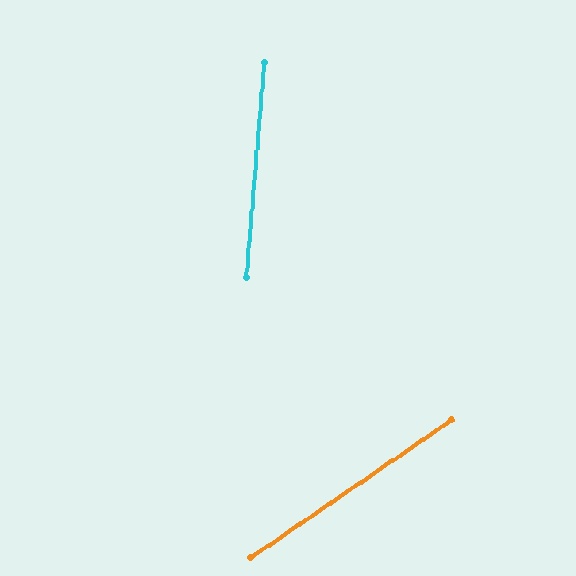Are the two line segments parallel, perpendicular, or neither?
Neither parallel nor perpendicular — they differ by about 51°.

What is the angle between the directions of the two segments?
Approximately 51 degrees.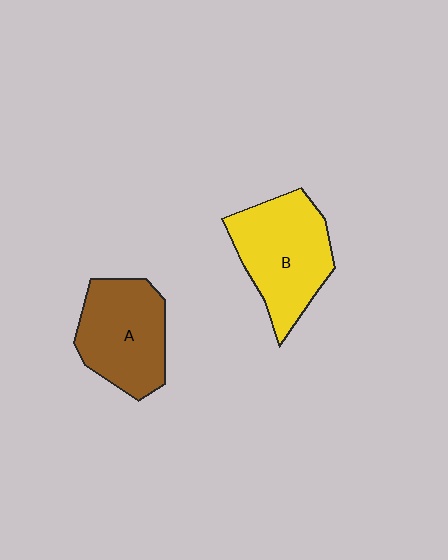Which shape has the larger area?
Shape B (yellow).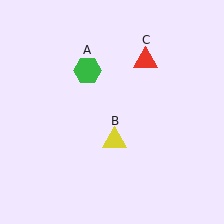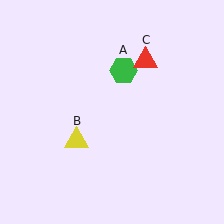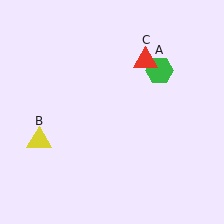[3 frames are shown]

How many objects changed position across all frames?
2 objects changed position: green hexagon (object A), yellow triangle (object B).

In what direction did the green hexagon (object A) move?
The green hexagon (object A) moved right.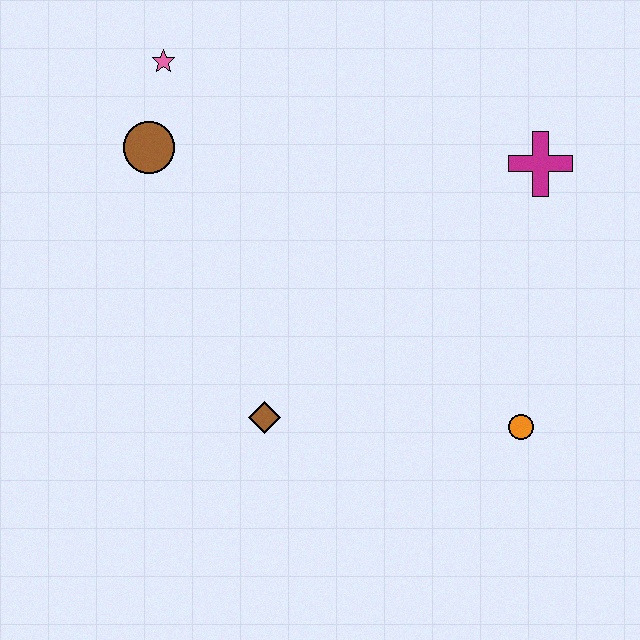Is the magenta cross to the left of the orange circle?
No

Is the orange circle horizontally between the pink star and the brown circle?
No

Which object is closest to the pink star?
The brown circle is closest to the pink star.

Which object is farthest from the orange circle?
The pink star is farthest from the orange circle.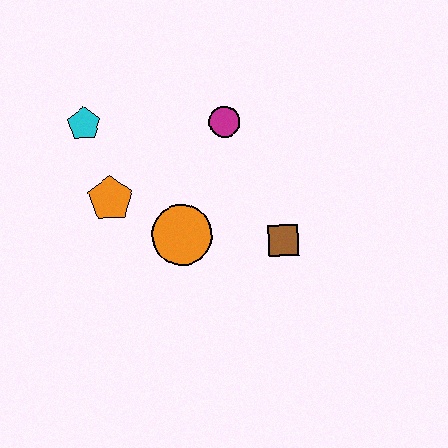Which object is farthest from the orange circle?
The cyan pentagon is farthest from the orange circle.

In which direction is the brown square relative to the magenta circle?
The brown square is below the magenta circle.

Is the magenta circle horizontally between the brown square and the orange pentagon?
Yes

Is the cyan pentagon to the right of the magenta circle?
No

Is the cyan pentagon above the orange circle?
Yes